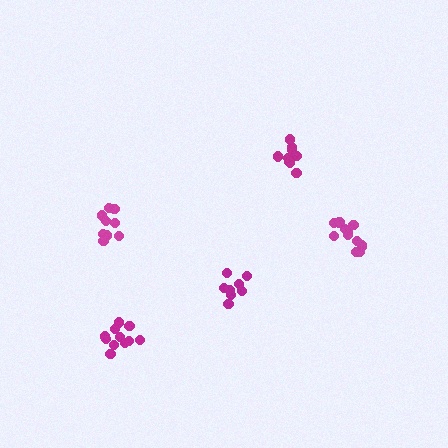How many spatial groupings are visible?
There are 5 spatial groupings.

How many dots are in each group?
Group 1: 10 dots, Group 2: 11 dots, Group 3: 12 dots, Group 4: 8 dots, Group 5: 9 dots (50 total).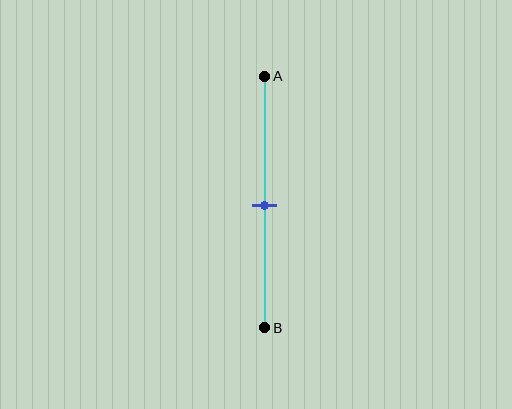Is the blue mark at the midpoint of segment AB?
Yes, the mark is approximately at the midpoint.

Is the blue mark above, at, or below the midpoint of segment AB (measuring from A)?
The blue mark is approximately at the midpoint of segment AB.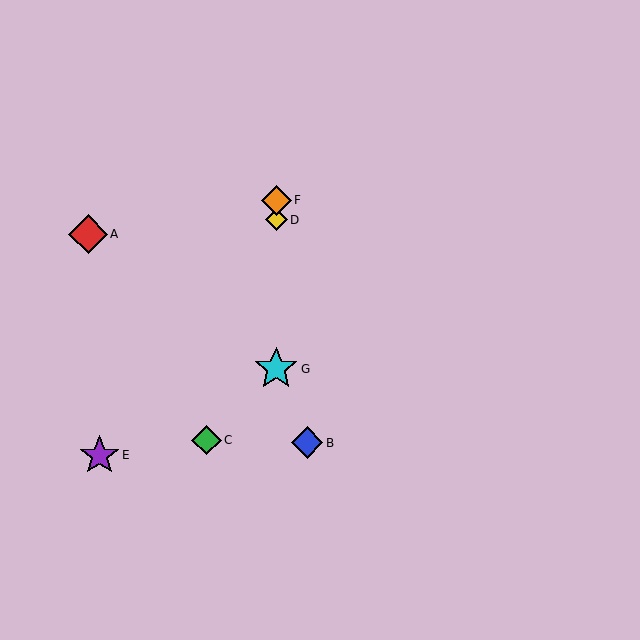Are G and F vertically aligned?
Yes, both are at x≈276.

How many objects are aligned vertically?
3 objects (D, F, G) are aligned vertically.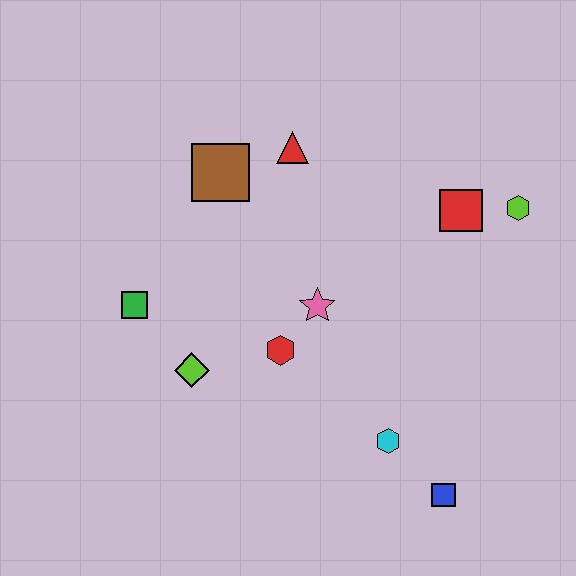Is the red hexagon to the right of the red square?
No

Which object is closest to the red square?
The lime hexagon is closest to the red square.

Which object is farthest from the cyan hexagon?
The brown square is farthest from the cyan hexagon.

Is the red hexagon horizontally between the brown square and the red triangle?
Yes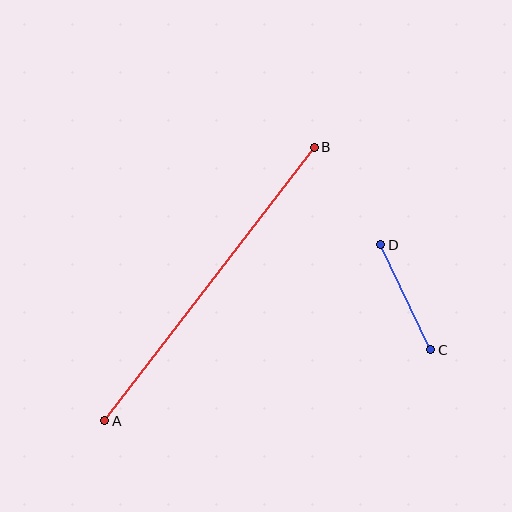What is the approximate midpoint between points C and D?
The midpoint is at approximately (406, 297) pixels.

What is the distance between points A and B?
The distance is approximately 345 pixels.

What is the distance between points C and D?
The distance is approximately 116 pixels.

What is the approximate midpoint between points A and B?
The midpoint is at approximately (210, 284) pixels.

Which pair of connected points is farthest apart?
Points A and B are farthest apart.